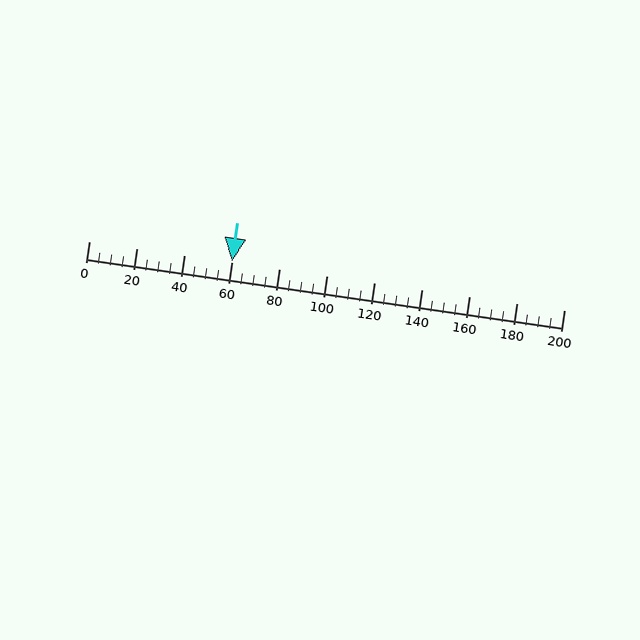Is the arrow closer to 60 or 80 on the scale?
The arrow is closer to 60.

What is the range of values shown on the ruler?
The ruler shows values from 0 to 200.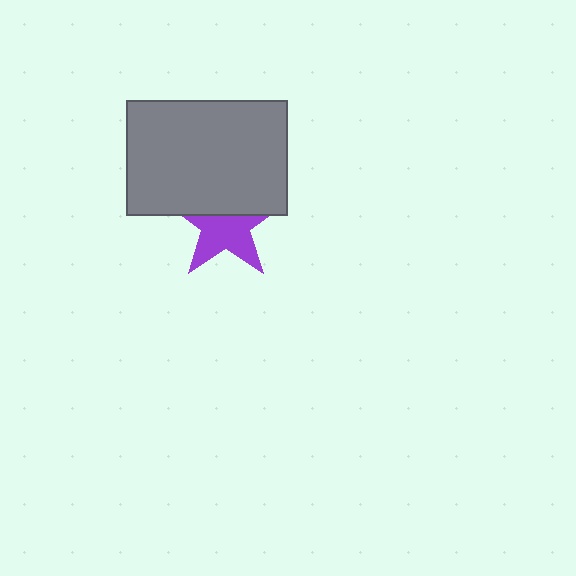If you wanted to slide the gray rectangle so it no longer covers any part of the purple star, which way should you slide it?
Slide it up — that is the most direct way to separate the two shapes.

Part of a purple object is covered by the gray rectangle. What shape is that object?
It is a star.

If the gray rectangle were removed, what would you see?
You would see the complete purple star.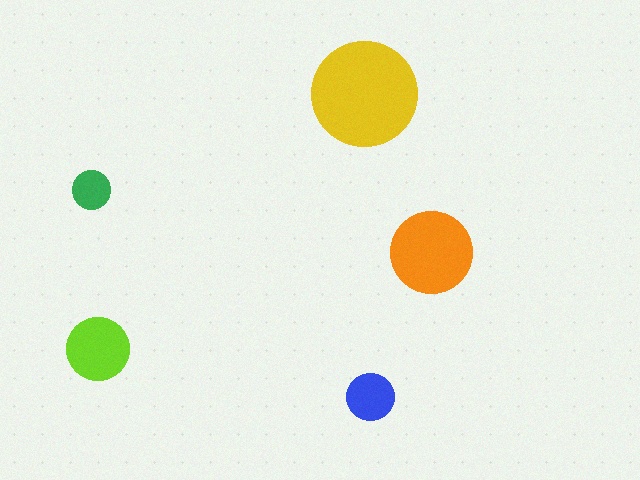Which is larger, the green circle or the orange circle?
The orange one.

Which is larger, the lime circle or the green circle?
The lime one.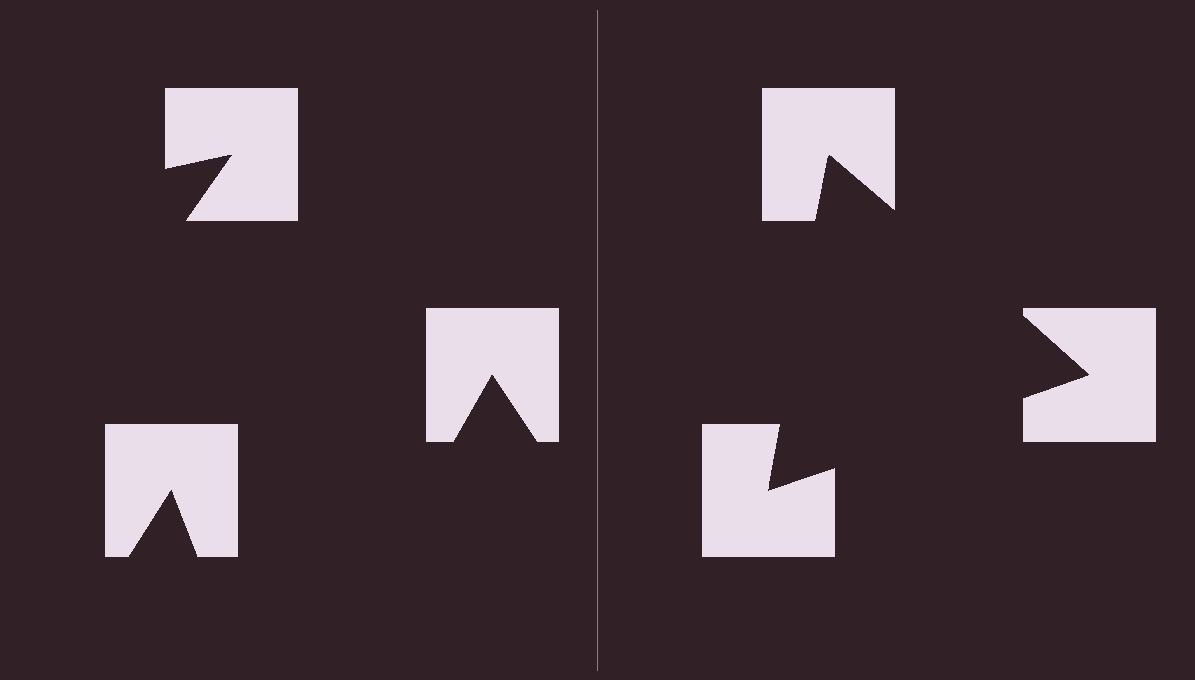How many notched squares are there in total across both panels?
6 — 3 on each side.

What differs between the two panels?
The notched squares are positioned identically on both sides; only the wedge orientations differ. On the right they align to a triangle; on the left they are misaligned.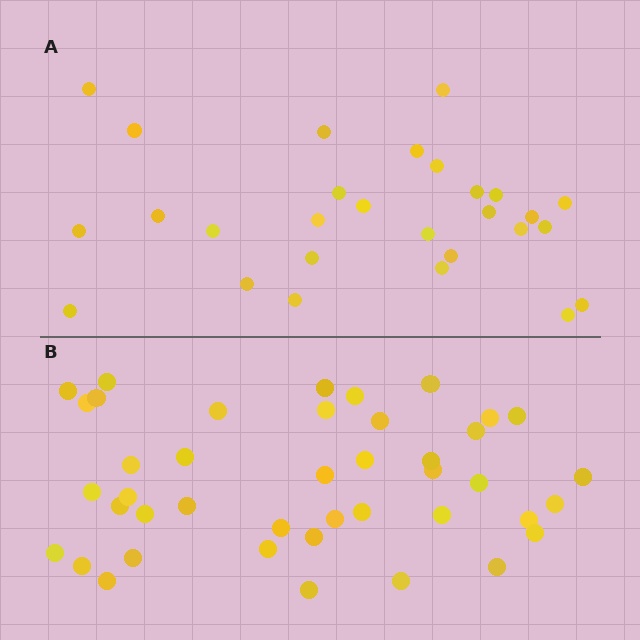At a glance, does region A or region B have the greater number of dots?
Region B (the bottom region) has more dots.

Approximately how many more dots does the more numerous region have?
Region B has approximately 15 more dots than region A.